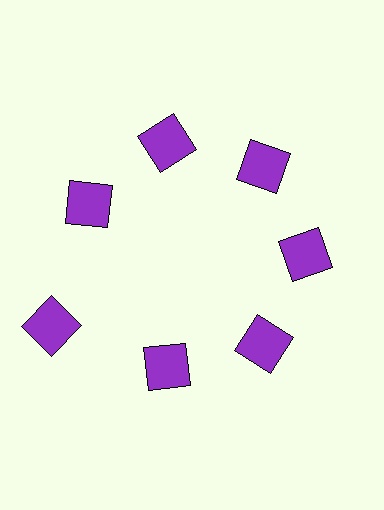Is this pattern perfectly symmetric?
No. The 7 purple squares are arranged in a ring, but one element near the 8 o'clock position is pushed outward from the center, breaking the 7-fold rotational symmetry.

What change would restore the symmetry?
The symmetry would be restored by moving it inward, back onto the ring so that all 7 squares sit at equal angles and equal distance from the center.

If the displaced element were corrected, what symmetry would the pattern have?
It would have 7-fold rotational symmetry — the pattern would map onto itself every 51 degrees.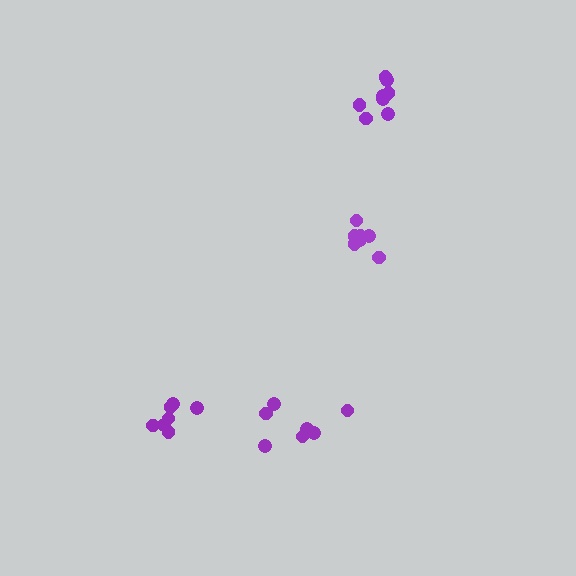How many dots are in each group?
Group 1: 7 dots, Group 2: 7 dots, Group 3: 8 dots, Group 4: 7 dots (29 total).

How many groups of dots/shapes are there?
There are 4 groups.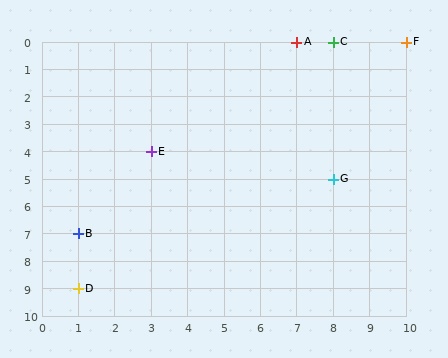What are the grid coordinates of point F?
Point F is at grid coordinates (10, 0).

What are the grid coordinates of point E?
Point E is at grid coordinates (3, 4).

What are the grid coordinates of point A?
Point A is at grid coordinates (7, 0).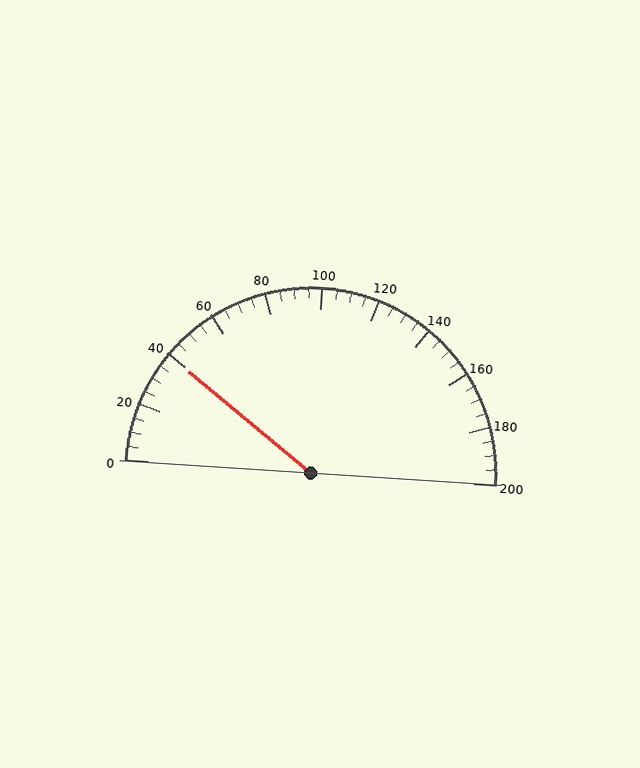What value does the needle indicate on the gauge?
The needle indicates approximately 40.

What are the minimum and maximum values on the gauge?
The gauge ranges from 0 to 200.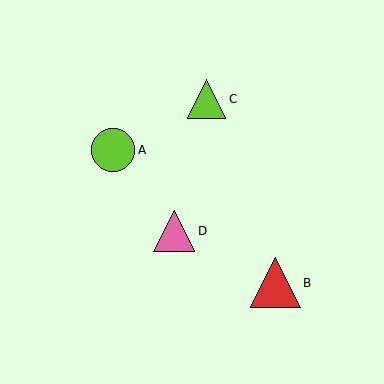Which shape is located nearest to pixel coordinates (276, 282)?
The red triangle (labeled B) at (275, 283) is nearest to that location.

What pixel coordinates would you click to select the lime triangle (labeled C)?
Click at (207, 99) to select the lime triangle C.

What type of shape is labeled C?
Shape C is a lime triangle.